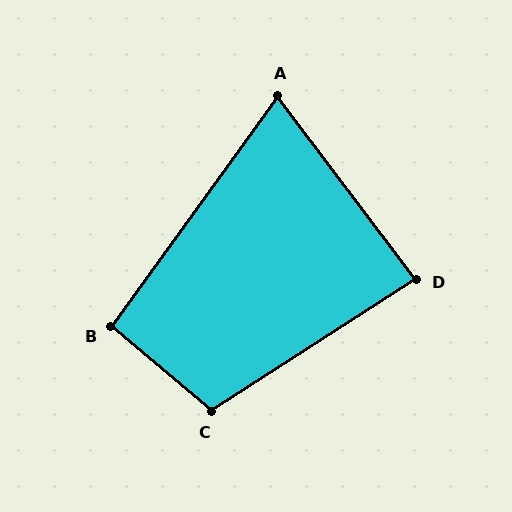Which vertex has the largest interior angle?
C, at approximately 107 degrees.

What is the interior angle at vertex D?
Approximately 86 degrees (approximately right).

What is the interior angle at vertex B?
Approximately 94 degrees (approximately right).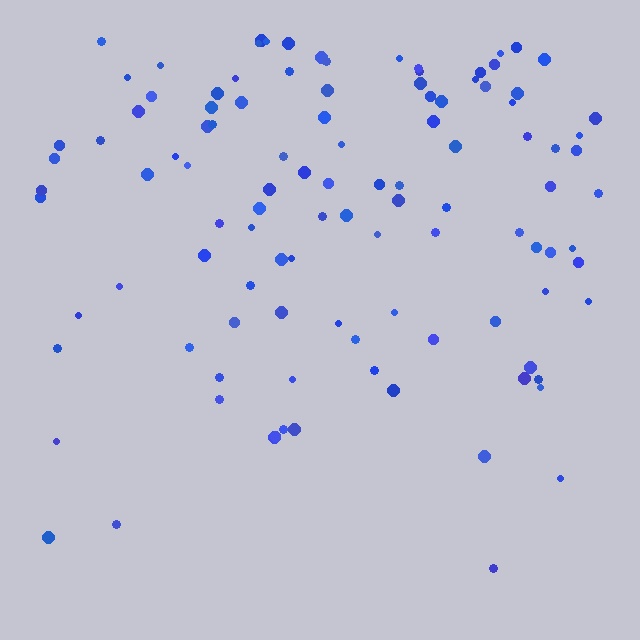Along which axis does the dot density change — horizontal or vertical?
Vertical.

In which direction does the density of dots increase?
From bottom to top, with the top side densest.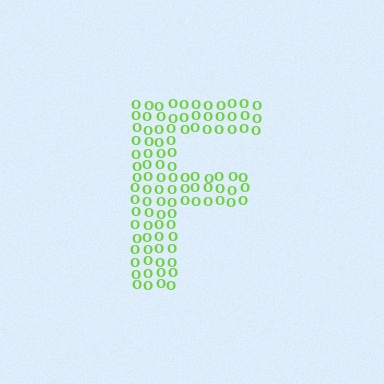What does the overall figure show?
The overall figure shows the letter F.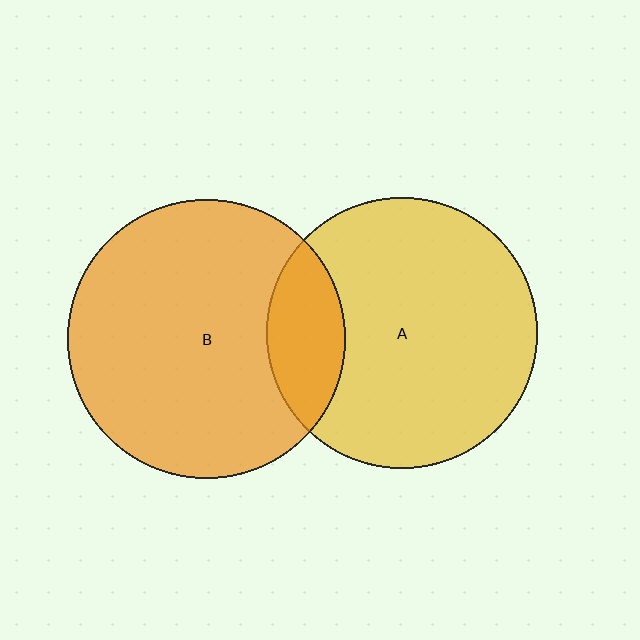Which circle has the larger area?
Circle B (orange).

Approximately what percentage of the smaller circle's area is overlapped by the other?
Approximately 20%.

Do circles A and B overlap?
Yes.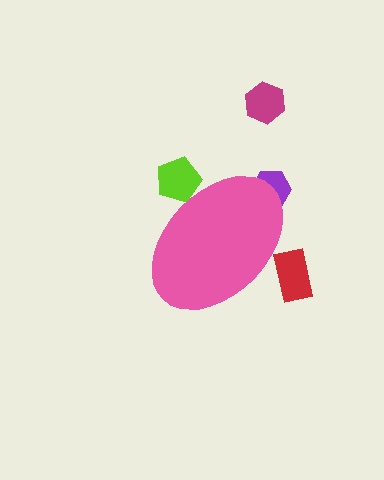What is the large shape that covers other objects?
A pink ellipse.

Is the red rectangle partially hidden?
Yes, the red rectangle is partially hidden behind the pink ellipse.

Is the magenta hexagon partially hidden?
No, the magenta hexagon is fully visible.